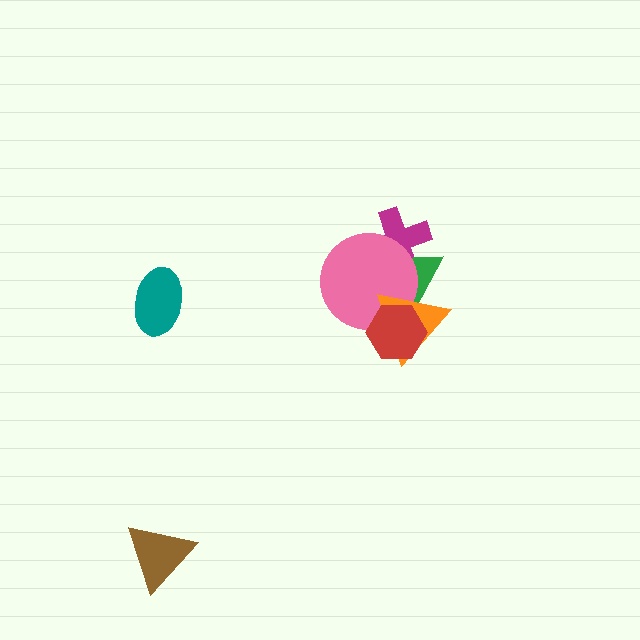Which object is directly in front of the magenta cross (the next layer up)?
The green triangle is directly in front of the magenta cross.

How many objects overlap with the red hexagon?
2 objects overlap with the red hexagon.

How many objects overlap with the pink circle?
4 objects overlap with the pink circle.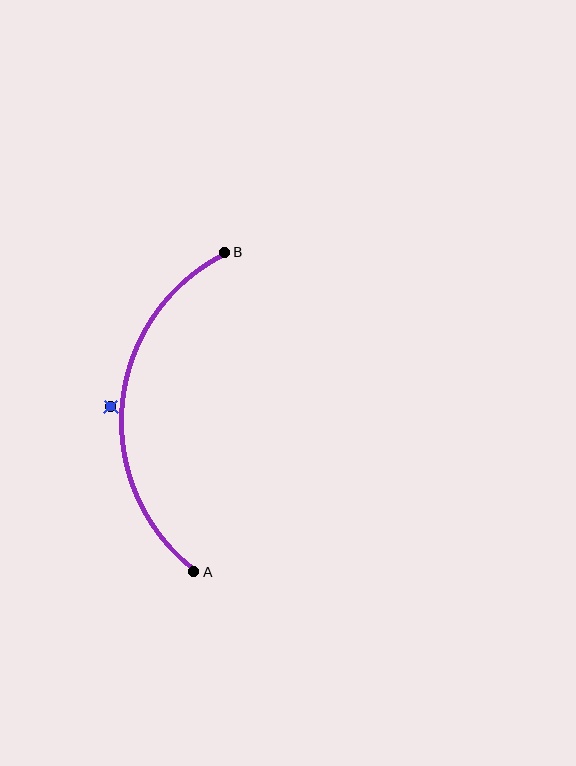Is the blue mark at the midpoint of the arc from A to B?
No — the blue mark does not lie on the arc at all. It sits slightly outside the curve.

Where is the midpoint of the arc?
The arc midpoint is the point on the curve farthest from the straight line joining A and B. It sits to the left of that line.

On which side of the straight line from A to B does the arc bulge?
The arc bulges to the left of the straight line connecting A and B.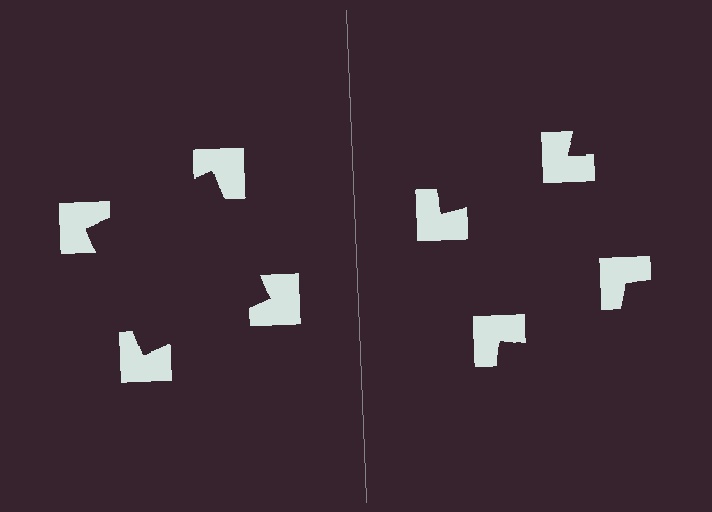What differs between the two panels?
The notched squares are positioned identically on both sides; only the wedge orientations differ. On the left they align to a square; on the right they are misaligned.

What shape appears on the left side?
An illusory square.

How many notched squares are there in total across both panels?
8 — 4 on each side.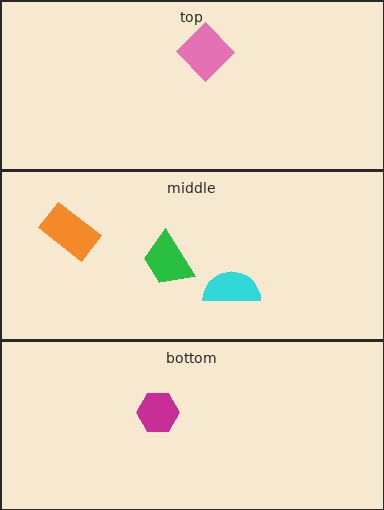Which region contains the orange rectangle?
The middle region.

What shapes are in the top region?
The pink diamond.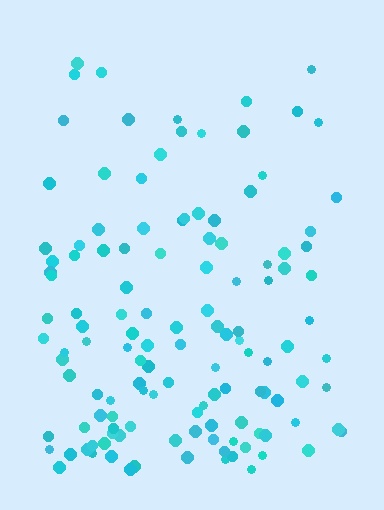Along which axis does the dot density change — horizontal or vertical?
Vertical.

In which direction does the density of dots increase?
From top to bottom, with the bottom side densest.